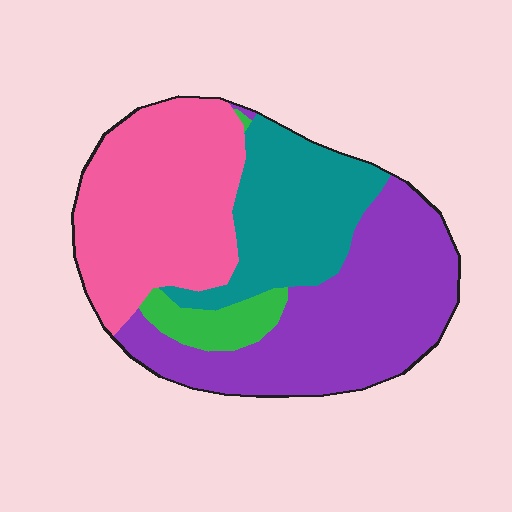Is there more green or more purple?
Purple.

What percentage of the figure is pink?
Pink takes up about one third (1/3) of the figure.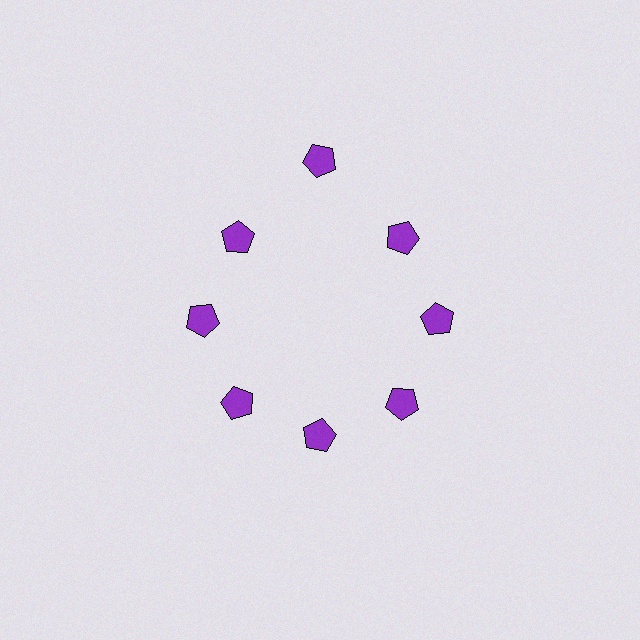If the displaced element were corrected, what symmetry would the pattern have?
It would have 8-fold rotational symmetry — the pattern would map onto itself every 45 degrees.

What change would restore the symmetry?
The symmetry would be restored by moving it inward, back onto the ring so that all 8 pentagons sit at equal angles and equal distance from the center.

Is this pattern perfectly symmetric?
No. The 8 purple pentagons are arranged in a ring, but one element near the 12 o'clock position is pushed outward from the center, breaking the 8-fold rotational symmetry.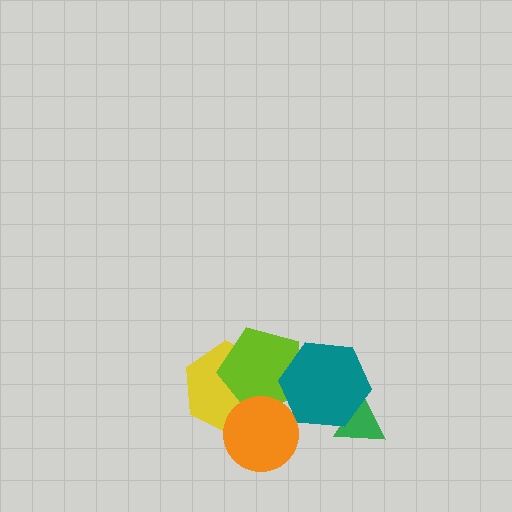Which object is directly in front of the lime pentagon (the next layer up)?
The orange circle is directly in front of the lime pentagon.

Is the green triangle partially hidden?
Yes, it is partially covered by another shape.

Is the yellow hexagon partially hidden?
Yes, it is partially covered by another shape.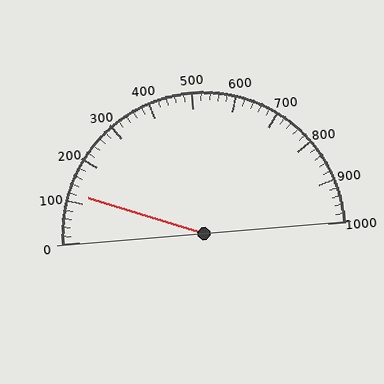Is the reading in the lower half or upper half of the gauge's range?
The reading is in the lower half of the range (0 to 1000).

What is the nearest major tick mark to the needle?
The nearest major tick mark is 100.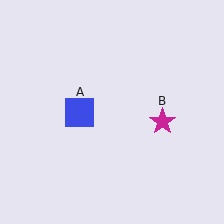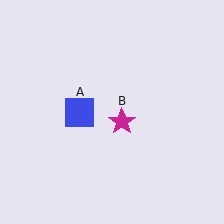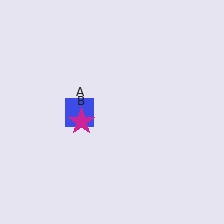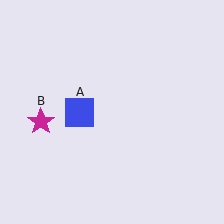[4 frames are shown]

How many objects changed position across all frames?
1 object changed position: magenta star (object B).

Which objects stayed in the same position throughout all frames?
Blue square (object A) remained stationary.